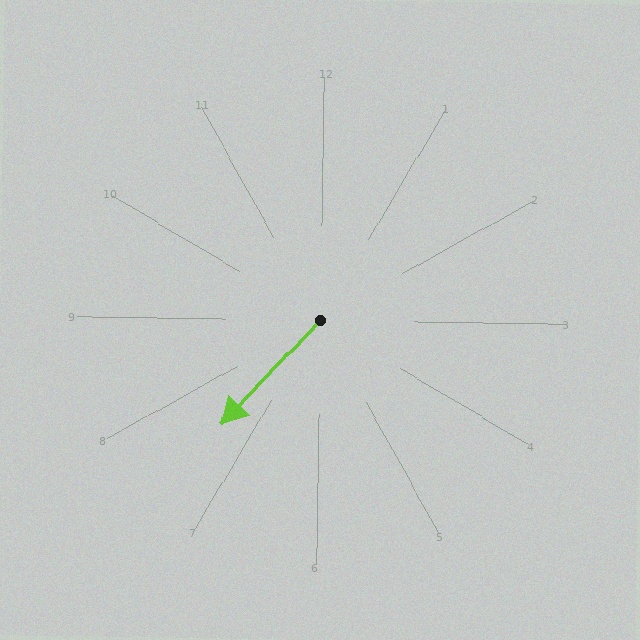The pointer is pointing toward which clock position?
Roughly 7 o'clock.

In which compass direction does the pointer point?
Southwest.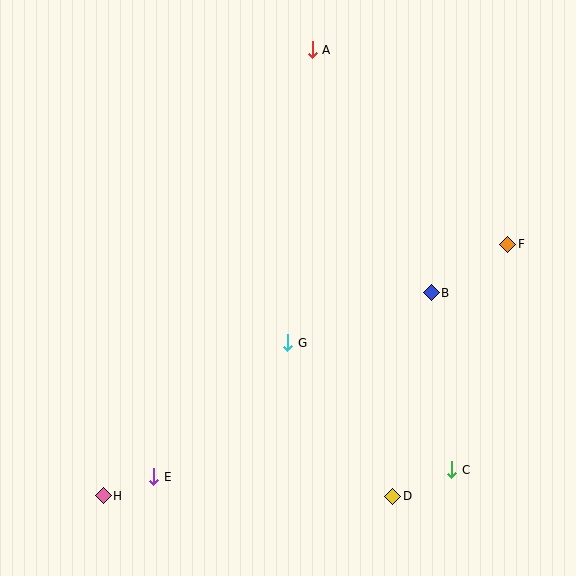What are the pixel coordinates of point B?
Point B is at (431, 293).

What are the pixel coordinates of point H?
Point H is at (103, 496).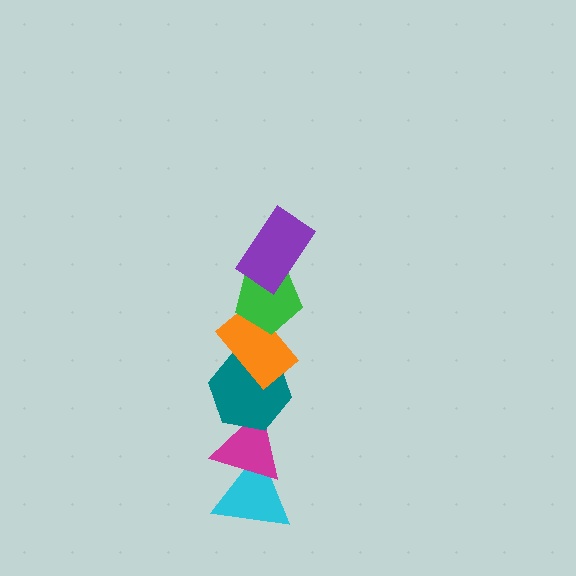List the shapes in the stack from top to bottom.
From top to bottom: the purple rectangle, the green pentagon, the orange rectangle, the teal hexagon, the magenta triangle, the cyan triangle.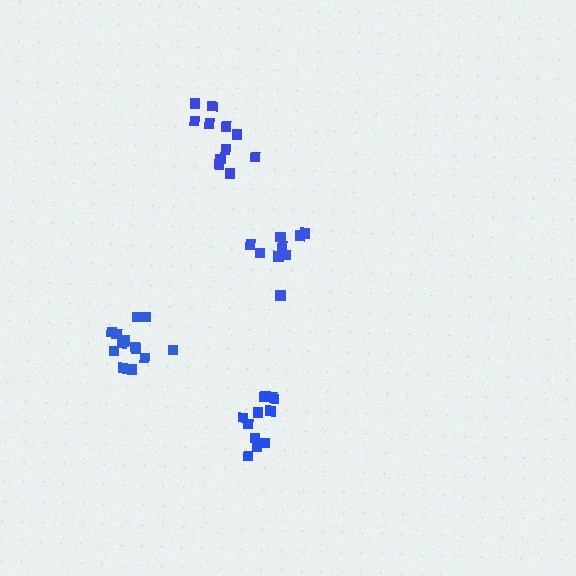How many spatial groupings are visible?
There are 4 spatial groupings.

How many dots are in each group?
Group 1: 11 dots, Group 2: 14 dots, Group 3: 11 dots, Group 4: 9 dots (45 total).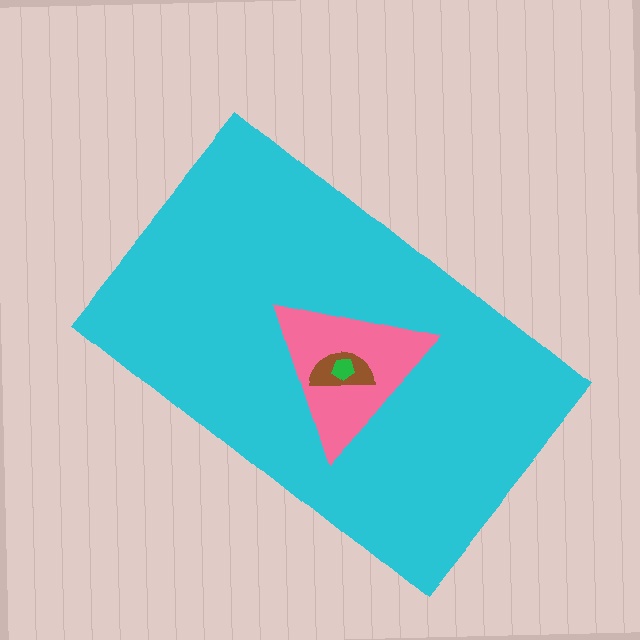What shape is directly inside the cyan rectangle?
The pink triangle.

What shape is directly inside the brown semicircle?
The green pentagon.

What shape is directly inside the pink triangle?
The brown semicircle.